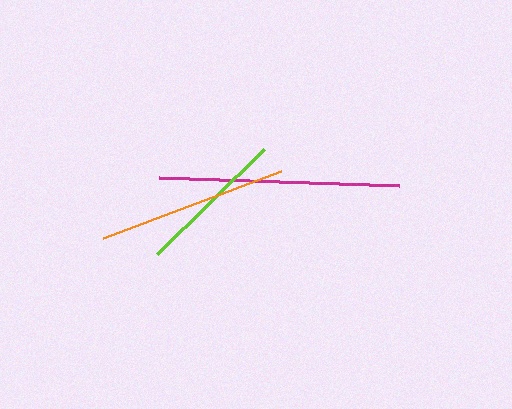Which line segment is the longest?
The magenta line is the longest at approximately 240 pixels.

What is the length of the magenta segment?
The magenta segment is approximately 240 pixels long.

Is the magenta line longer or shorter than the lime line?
The magenta line is longer than the lime line.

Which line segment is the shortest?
The lime line is the shortest at approximately 150 pixels.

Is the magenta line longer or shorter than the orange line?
The magenta line is longer than the orange line.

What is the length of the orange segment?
The orange segment is approximately 190 pixels long.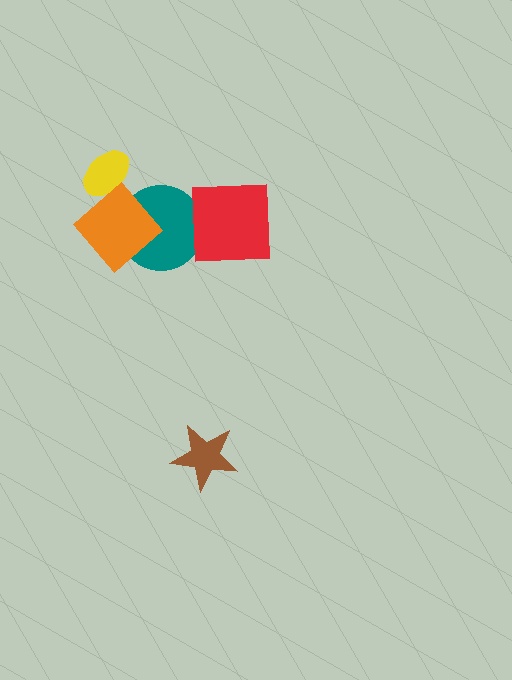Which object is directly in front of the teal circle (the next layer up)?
The red square is directly in front of the teal circle.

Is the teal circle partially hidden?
Yes, it is partially covered by another shape.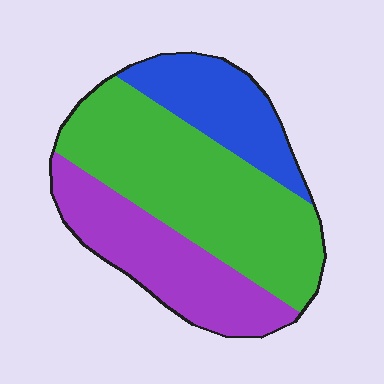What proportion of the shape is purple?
Purple takes up about one third (1/3) of the shape.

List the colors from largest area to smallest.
From largest to smallest: green, purple, blue.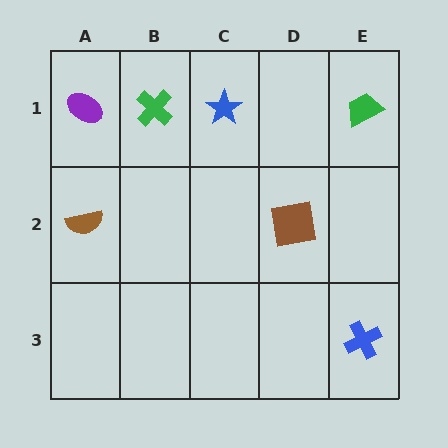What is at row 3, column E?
A blue cross.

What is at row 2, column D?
A brown square.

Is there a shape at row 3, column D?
No, that cell is empty.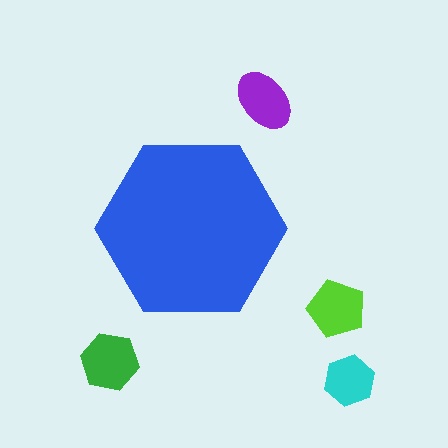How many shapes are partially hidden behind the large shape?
0 shapes are partially hidden.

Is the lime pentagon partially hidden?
No, the lime pentagon is fully visible.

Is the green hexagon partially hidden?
No, the green hexagon is fully visible.